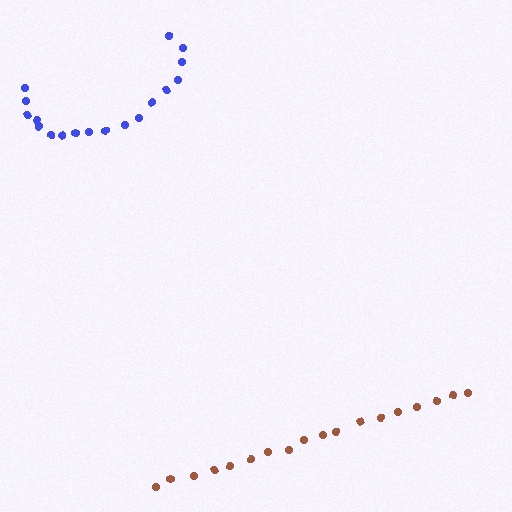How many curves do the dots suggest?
There are 2 distinct paths.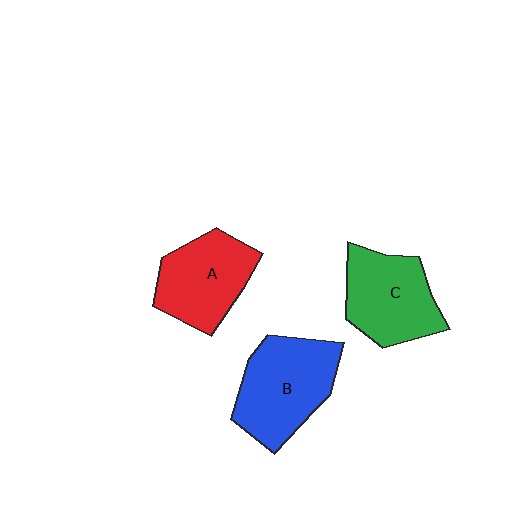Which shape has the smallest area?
Shape A (red).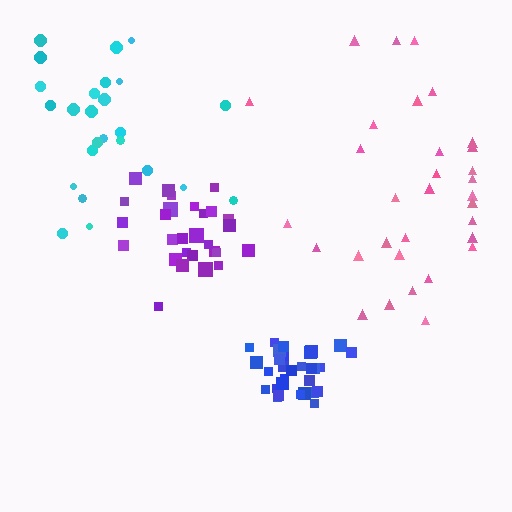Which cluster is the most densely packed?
Blue.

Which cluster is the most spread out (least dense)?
Pink.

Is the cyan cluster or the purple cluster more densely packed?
Purple.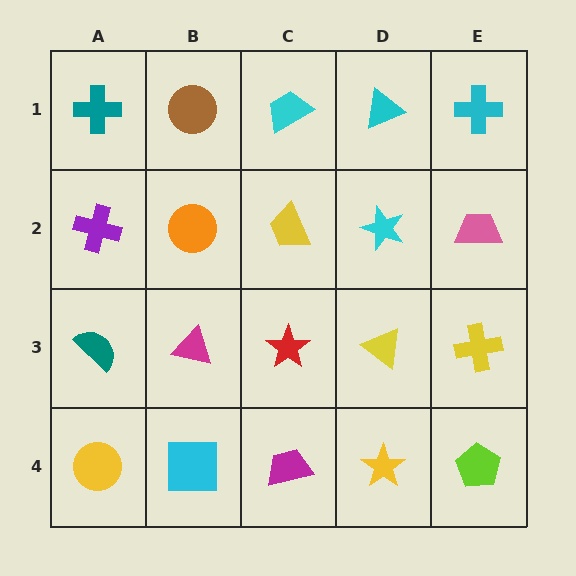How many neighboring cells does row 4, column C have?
3.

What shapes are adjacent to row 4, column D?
A yellow triangle (row 3, column D), a magenta trapezoid (row 4, column C), a lime pentagon (row 4, column E).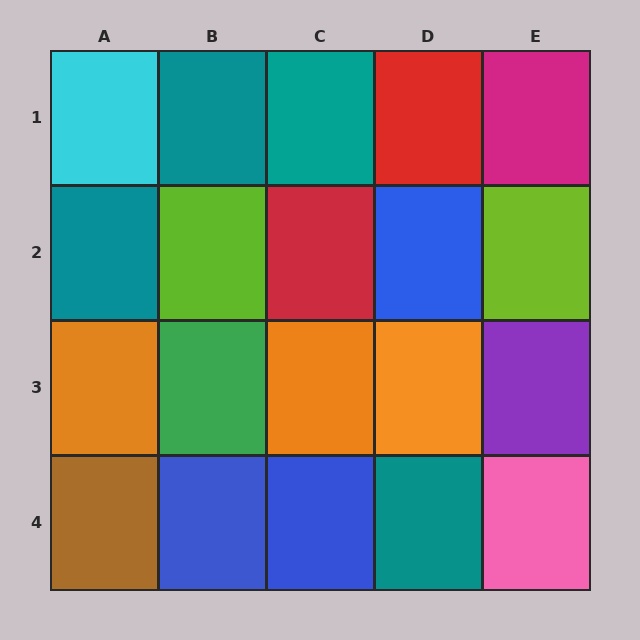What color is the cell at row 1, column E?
Magenta.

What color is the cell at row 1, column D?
Red.